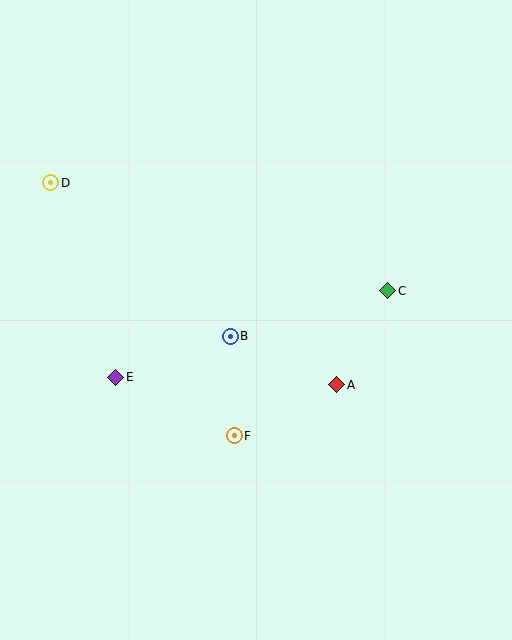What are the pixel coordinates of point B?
Point B is at (230, 336).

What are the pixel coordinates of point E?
Point E is at (116, 377).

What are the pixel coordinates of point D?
Point D is at (51, 183).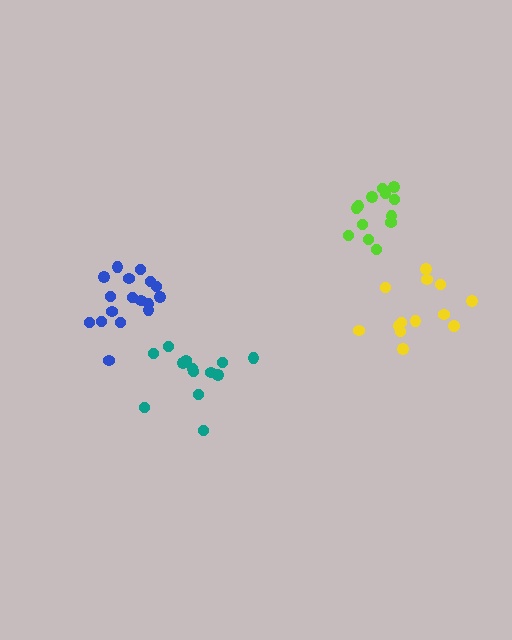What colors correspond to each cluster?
The clusters are colored: teal, lime, blue, yellow.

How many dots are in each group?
Group 1: 13 dots, Group 2: 13 dots, Group 3: 17 dots, Group 4: 13 dots (56 total).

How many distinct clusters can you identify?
There are 4 distinct clusters.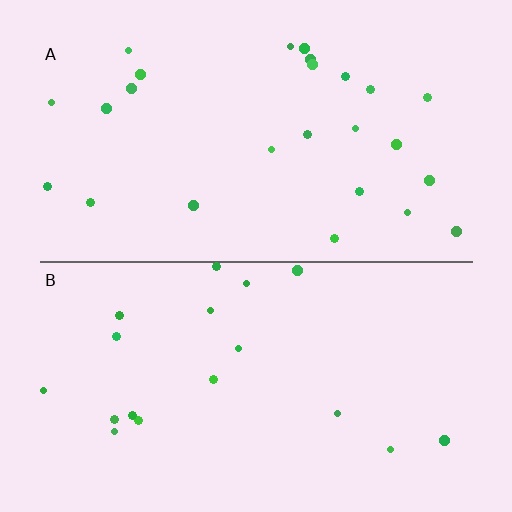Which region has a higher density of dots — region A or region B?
A (the top).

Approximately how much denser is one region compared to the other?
Approximately 1.4× — region A over region B.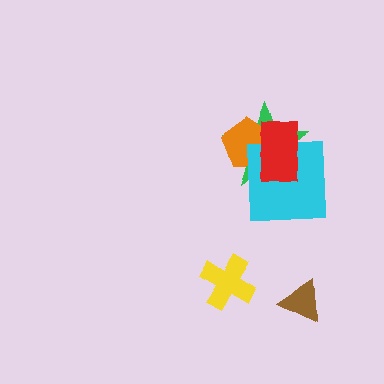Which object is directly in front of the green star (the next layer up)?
The orange pentagon is directly in front of the green star.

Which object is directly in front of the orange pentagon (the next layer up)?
The cyan square is directly in front of the orange pentagon.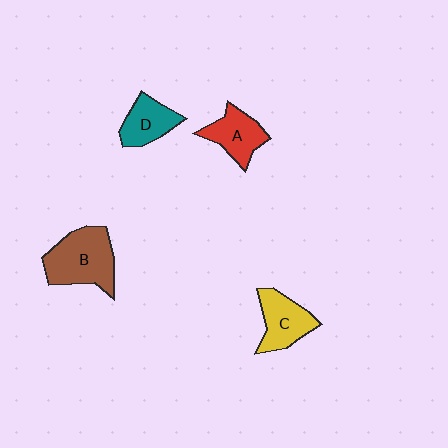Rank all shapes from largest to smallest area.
From largest to smallest: B (brown), C (yellow), A (red), D (teal).